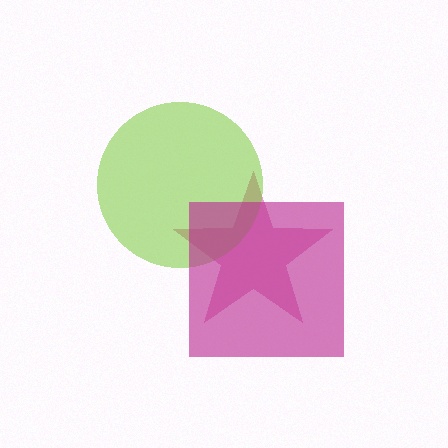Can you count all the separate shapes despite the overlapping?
Yes, there are 3 separate shapes.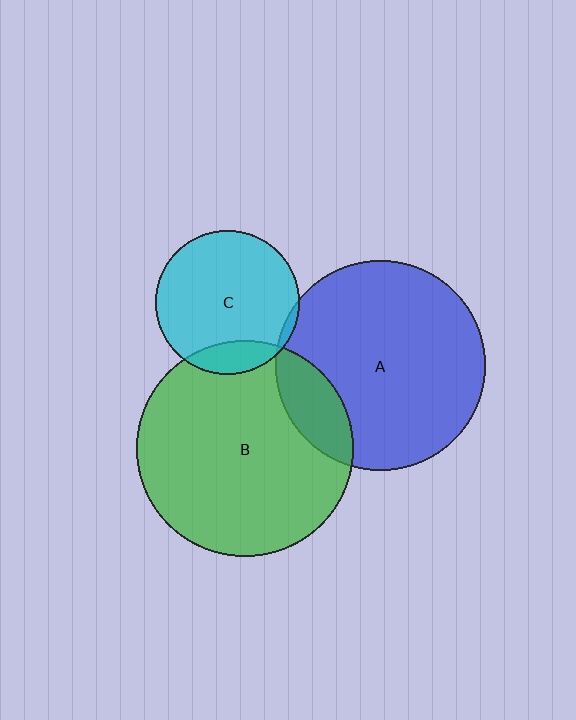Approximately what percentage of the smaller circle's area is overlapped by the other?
Approximately 15%.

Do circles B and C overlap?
Yes.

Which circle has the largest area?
Circle B (green).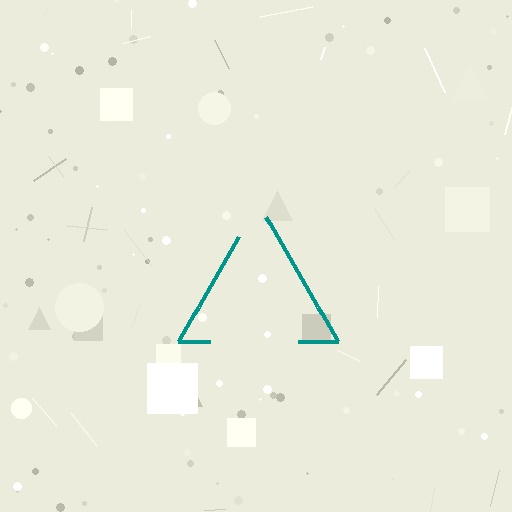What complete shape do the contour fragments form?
The contour fragments form a triangle.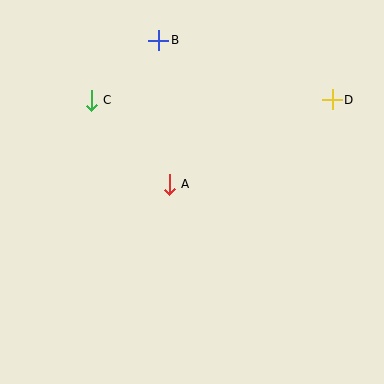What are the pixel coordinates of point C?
Point C is at (91, 100).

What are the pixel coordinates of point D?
Point D is at (332, 100).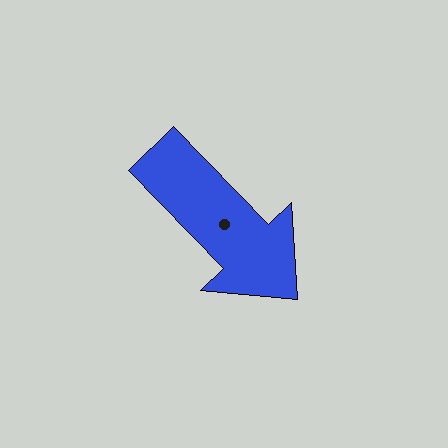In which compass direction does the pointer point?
Southeast.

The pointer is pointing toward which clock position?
Roughly 5 o'clock.